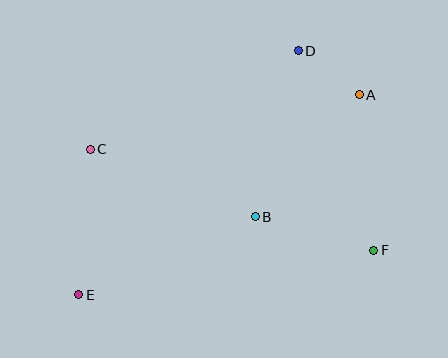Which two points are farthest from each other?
Points A and E are farthest from each other.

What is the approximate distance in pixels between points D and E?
The distance between D and E is approximately 328 pixels.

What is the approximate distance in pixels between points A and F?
The distance between A and F is approximately 156 pixels.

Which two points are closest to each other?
Points A and D are closest to each other.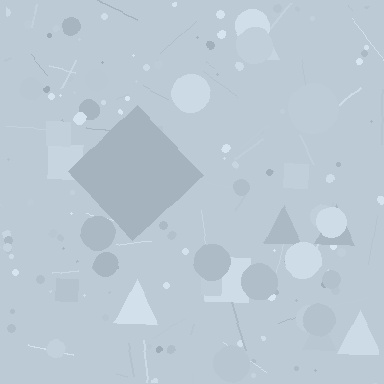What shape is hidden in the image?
A diamond is hidden in the image.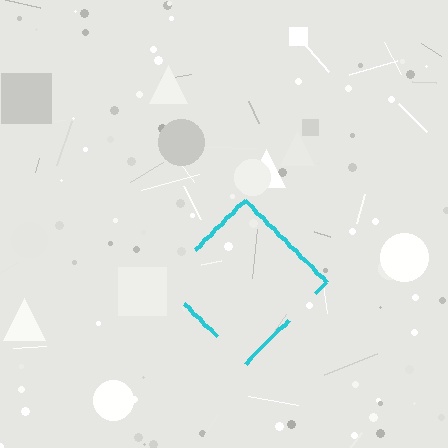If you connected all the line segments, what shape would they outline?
They would outline a diamond.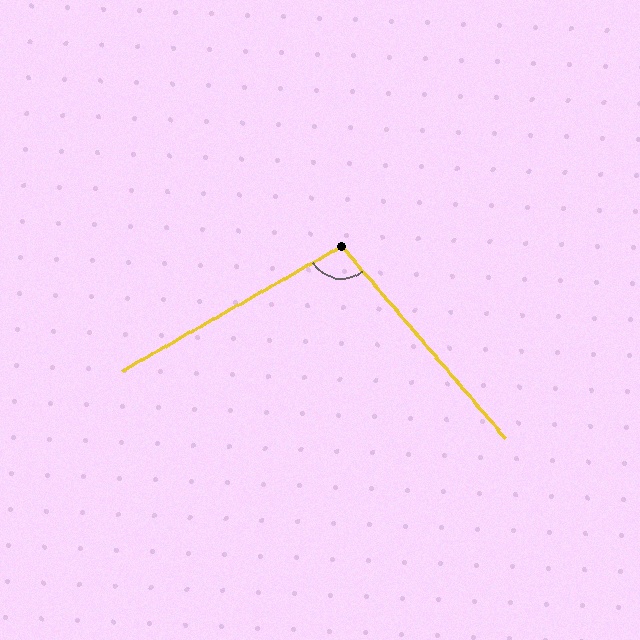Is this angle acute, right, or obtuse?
It is obtuse.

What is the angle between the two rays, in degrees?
Approximately 101 degrees.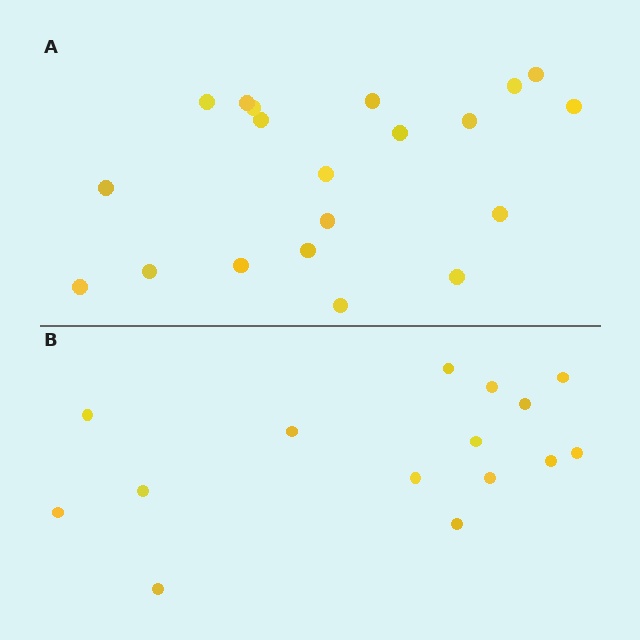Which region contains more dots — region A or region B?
Region A (the top region) has more dots.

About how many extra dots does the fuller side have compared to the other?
Region A has about 5 more dots than region B.